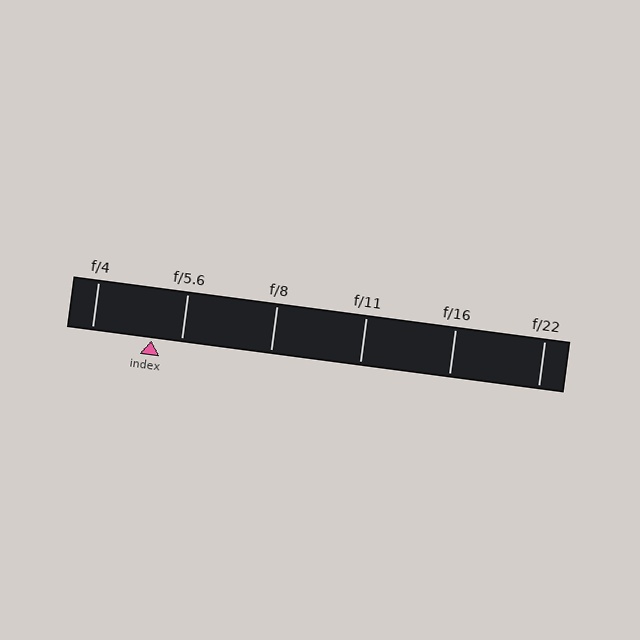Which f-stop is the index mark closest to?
The index mark is closest to f/5.6.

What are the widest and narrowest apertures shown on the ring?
The widest aperture shown is f/4 and the narrowest is f/22.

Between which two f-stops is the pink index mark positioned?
The index mark is between f/4 and f/5.6.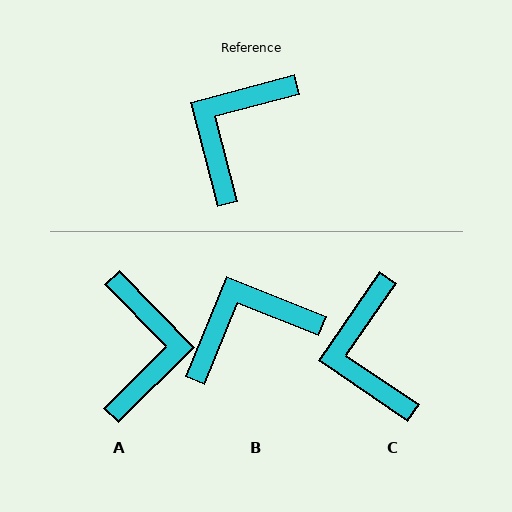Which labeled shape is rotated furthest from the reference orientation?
A, about 150 degrees away.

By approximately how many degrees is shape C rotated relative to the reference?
Approximately 41 degrees counter-clockwise.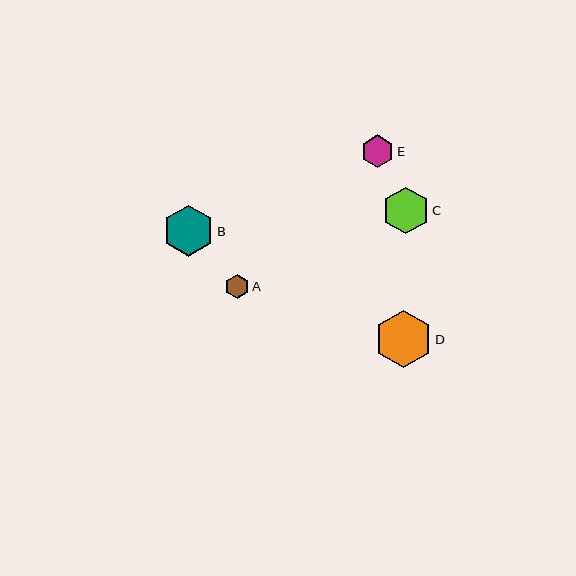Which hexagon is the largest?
Hexagon D is the largest with a size of approximately 57 pixels.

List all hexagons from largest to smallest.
From largest to smallest: D, B, C, E, A.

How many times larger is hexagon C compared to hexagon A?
Hexagon C is approximately 1.9 times the size of hexagon A.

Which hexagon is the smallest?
Hexagon A is the smallest with a size of approximately 25 pixels.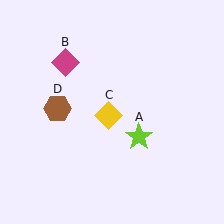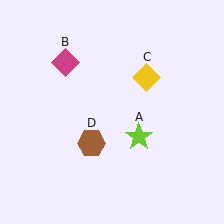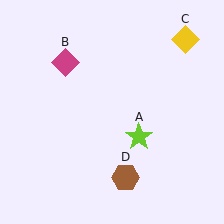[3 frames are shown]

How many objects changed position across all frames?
2 objects changed position: yellow diamond (object C), brown hexagon (object D).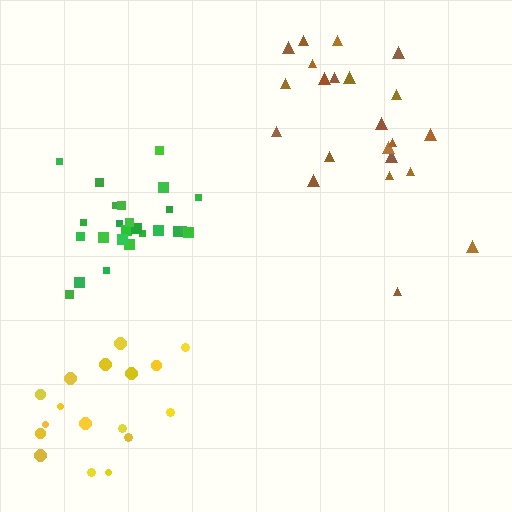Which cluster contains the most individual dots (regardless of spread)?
Green (26).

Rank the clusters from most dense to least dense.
green, brown, yellow.